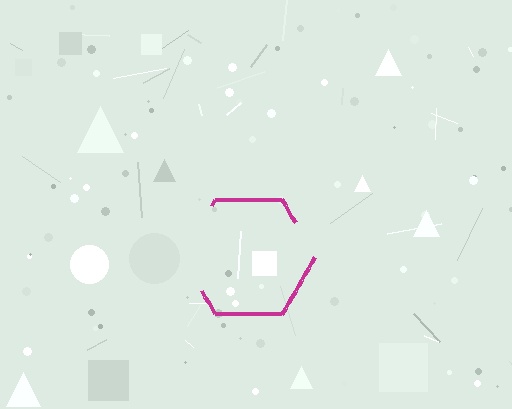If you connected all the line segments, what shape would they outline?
They would outline a hexagon.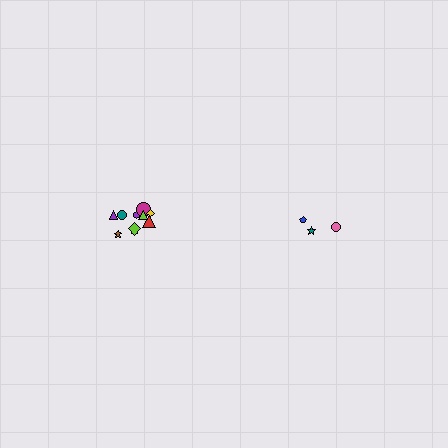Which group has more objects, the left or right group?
The left group.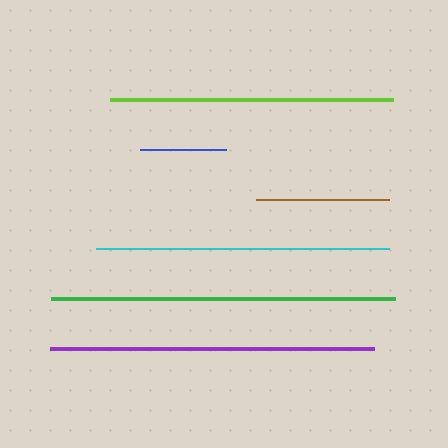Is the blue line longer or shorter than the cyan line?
The cyan line is longer than the blue line.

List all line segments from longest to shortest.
From longest to shortest: green, purple, cyan, lime, brown, blue.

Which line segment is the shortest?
The blue line is the shortest at approximately 86 pixels.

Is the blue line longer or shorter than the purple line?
The purple line is longer than the blue line.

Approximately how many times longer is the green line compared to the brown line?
The green line is approximately 2.6 times the length of the brown line.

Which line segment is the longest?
The green line is the longest at approximately 344 pixels.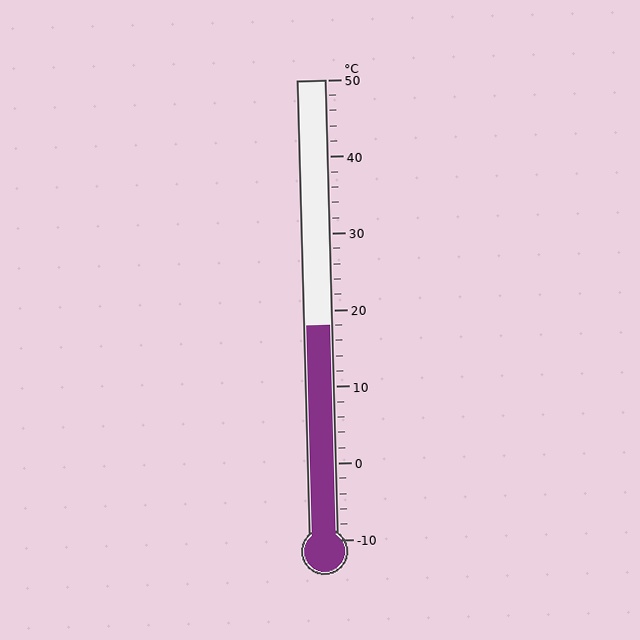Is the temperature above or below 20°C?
The temperature is below 20°C.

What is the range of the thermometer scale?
The thermometer scale ranges from -10°C to 50°C.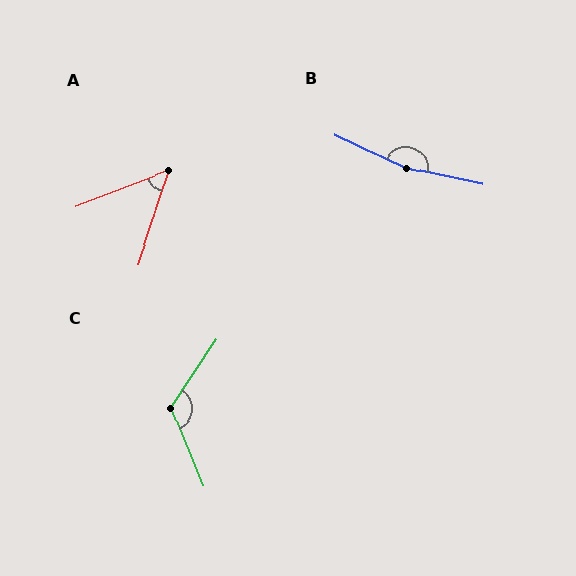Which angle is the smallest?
A, at approximately 51 degrees.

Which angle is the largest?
B, at approximately 166 degrees.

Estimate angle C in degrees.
Approximately 125 degrees.